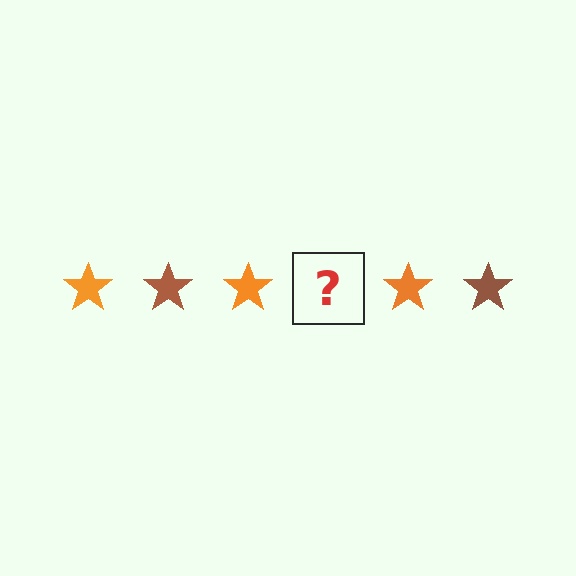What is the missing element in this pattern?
The missing element is a brown star.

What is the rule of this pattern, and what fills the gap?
The rule is that the pattern cycles through orange, brown stars. The gap should be filled with a brown star.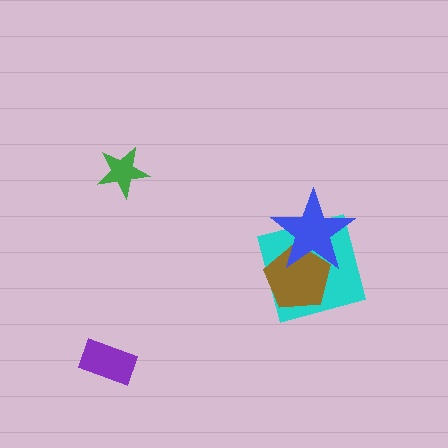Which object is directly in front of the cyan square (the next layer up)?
The brown pentagon is directly in front of the cyan square.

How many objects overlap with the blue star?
2 objects overlap with the blue star.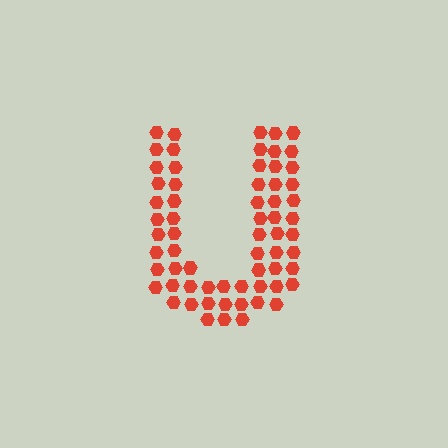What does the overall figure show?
The overall figure shows the letter U.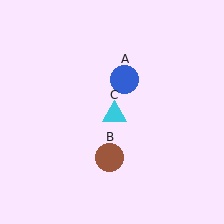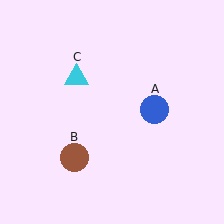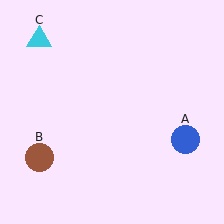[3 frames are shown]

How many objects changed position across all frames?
3 objects changed position: blue circle (object A), brown circle (object B), cyan triangle (object C).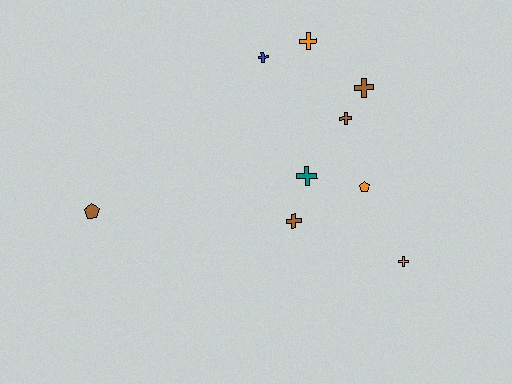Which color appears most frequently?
Brown, with 4 objects.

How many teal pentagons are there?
There are no teal pentagons.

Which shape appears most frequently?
Cross, with 7 objects.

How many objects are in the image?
There are 9 objects.